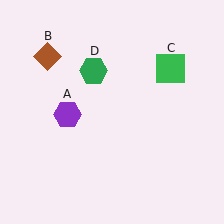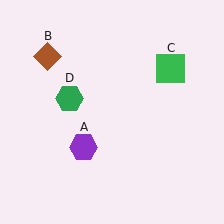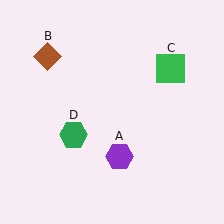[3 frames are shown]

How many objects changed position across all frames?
2 objects changed position: purple hexagon (object A), green hexagon (object D).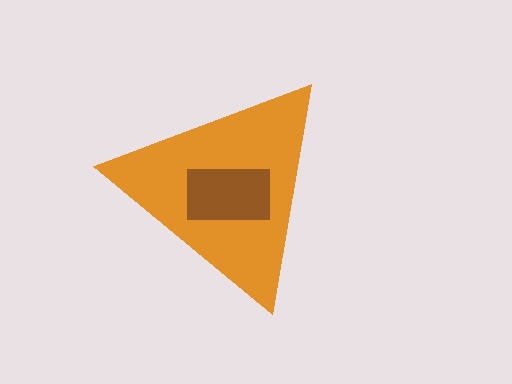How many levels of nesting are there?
2.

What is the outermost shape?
The orange triangle.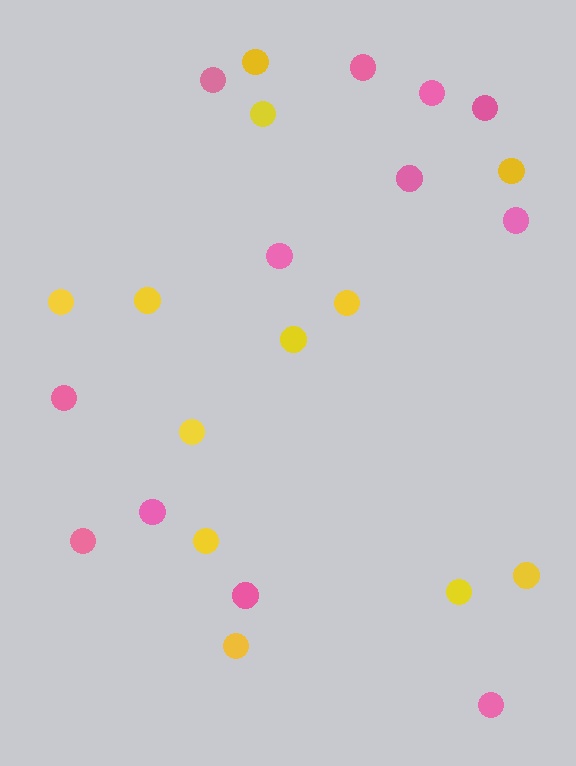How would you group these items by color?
There are 2 groups: one group of yellow circles (12) and one group of pink circles (12).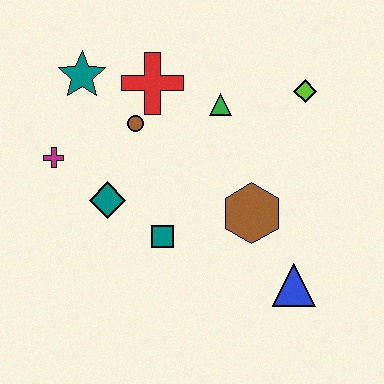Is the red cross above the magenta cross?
Yes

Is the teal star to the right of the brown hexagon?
No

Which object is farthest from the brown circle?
The blue triangle is farthest from the brown circle.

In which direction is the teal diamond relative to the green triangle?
The teal diamond is to the left of the green triangle.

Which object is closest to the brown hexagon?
The blue triangle is closest to the brown hexagon.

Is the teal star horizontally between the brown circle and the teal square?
No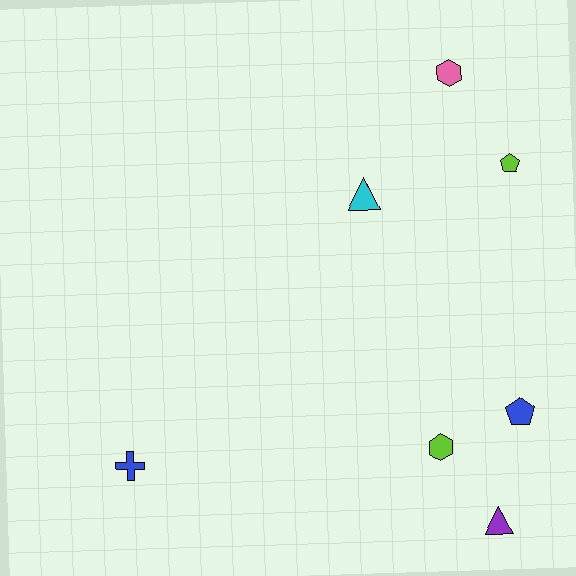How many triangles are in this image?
There are 2 triangles.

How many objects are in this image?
There are 7 objects.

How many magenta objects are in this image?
There are no magenta objects.